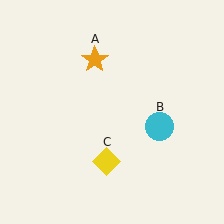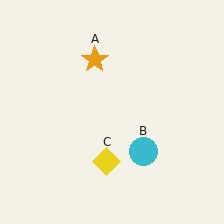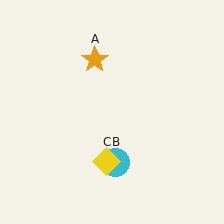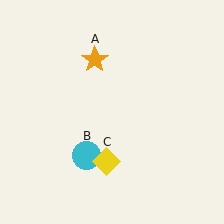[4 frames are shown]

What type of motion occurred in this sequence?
The cyan circle (object B) rotated clockwise around the center of the scene.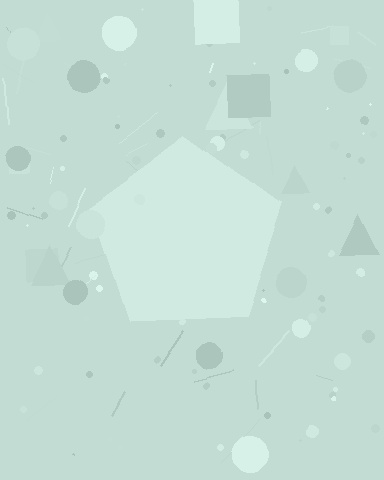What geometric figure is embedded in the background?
A pentagon is embedded in the background.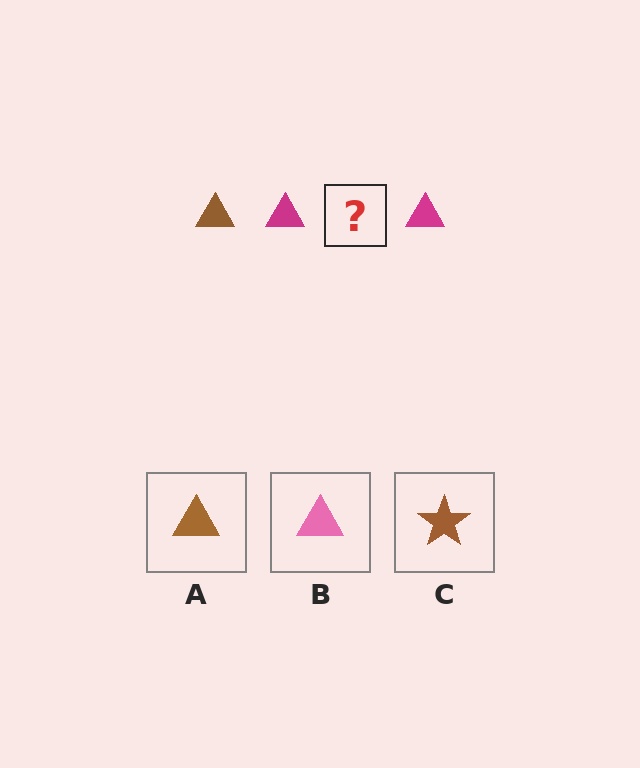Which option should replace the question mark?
Option A.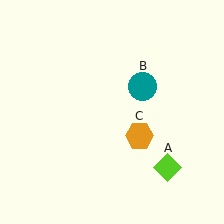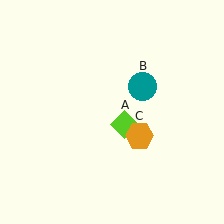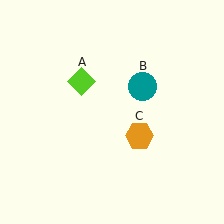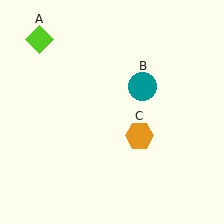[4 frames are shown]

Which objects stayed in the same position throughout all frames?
Teal circle (object B) and orange hexagon (object C) remained stationary.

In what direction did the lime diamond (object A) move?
The lime diamond (object A) moved up and to the left.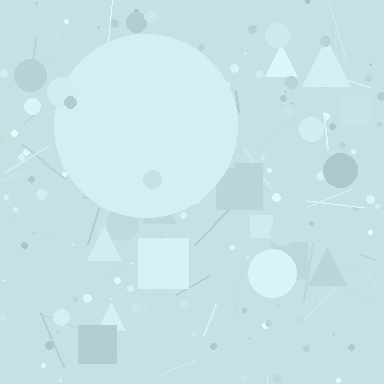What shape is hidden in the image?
A circle is hidden in the image.